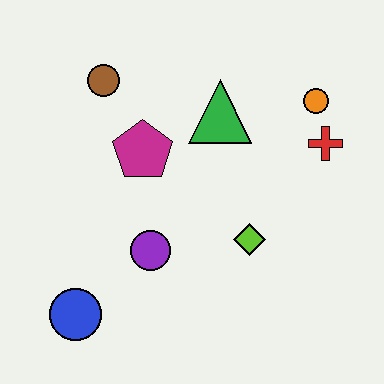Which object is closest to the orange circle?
The red cross is closest to the orange circle.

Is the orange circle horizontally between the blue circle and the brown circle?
No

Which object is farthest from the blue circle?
The orange circle is farthest from the blue circle.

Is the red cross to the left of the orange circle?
No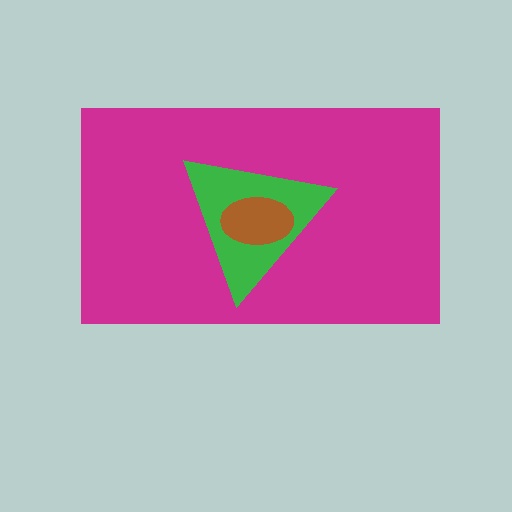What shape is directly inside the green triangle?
The brown ellipse.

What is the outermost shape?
The magenta rectangle.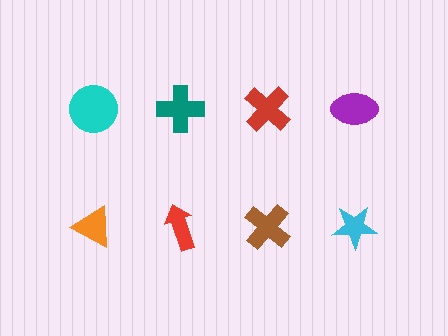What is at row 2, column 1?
An orange triangle.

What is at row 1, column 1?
A cyan circle.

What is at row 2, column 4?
A cyan star.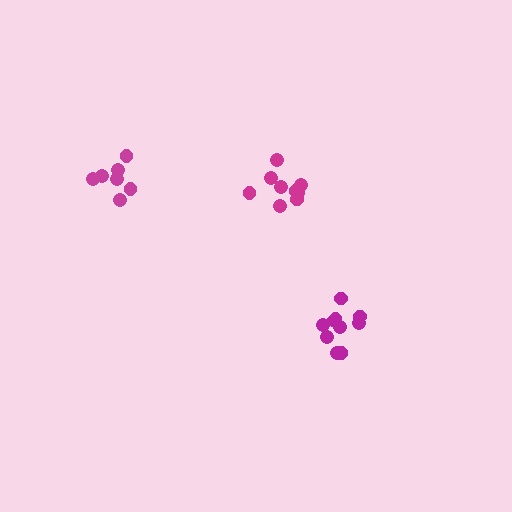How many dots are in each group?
Group 1: 9 dots, Group 2: 7 dots, Group 3: 10 dots (26 total).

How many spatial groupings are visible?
There are 3 spatial groupings.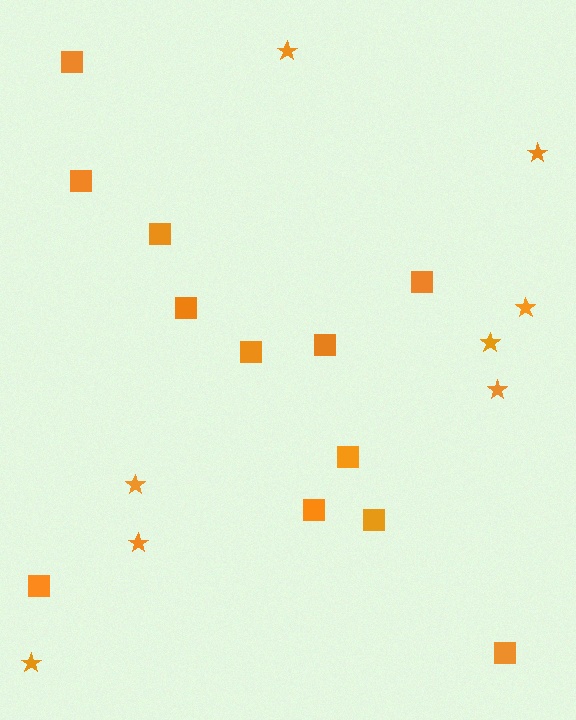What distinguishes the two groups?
There are 2 groups: one group of stars (8) and one group of squares (12).